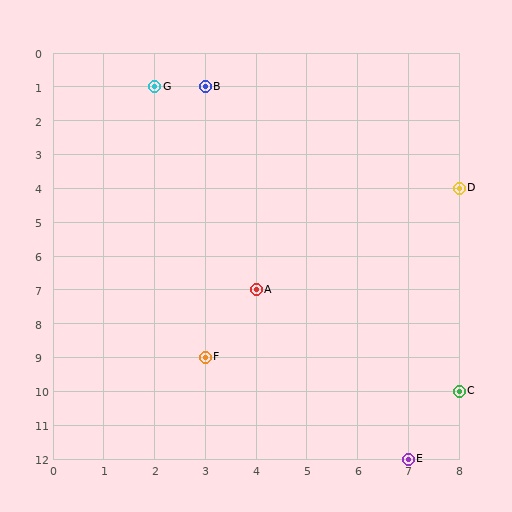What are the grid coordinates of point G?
Point G is at grid coordinates (2, 1).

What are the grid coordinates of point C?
Point C is at grid coordinates (8, 10).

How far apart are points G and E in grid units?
Points G and E are 5 columns and 11 rows apart (about 12.1 grid units diagonally).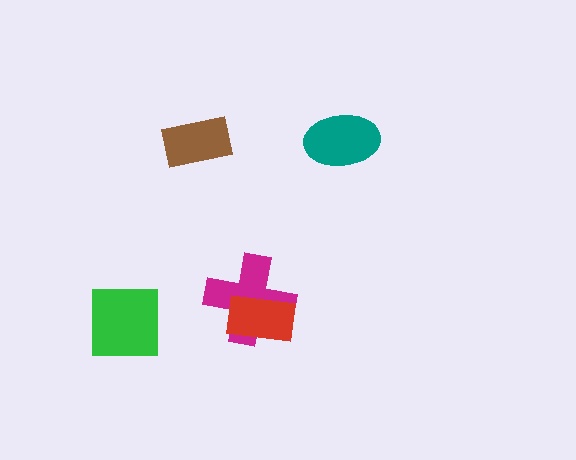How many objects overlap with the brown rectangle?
0 objects overlap with the brown rectangle.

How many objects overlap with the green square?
0 objects overlap with the green square.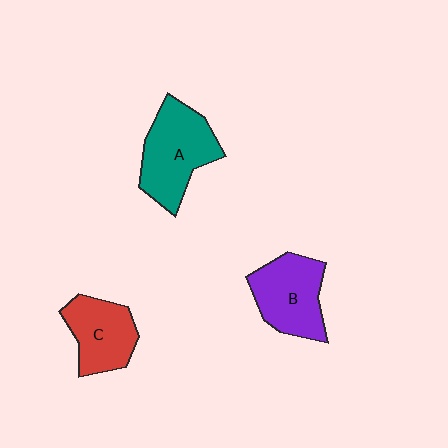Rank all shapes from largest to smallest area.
From largest to smallest: A (teal), B (purple), C (red).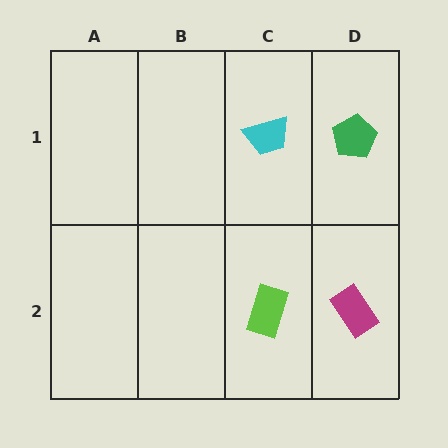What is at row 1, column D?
A green pentagon.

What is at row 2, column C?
A lime rectangle.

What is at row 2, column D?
A magenta rectangle.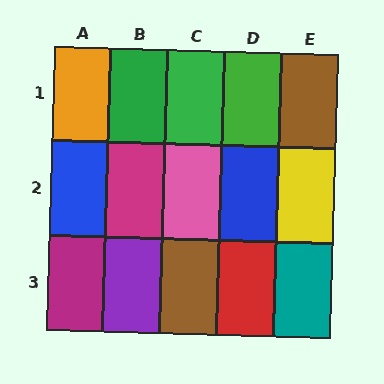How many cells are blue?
2 cells are blue.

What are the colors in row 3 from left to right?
Magenta, purple, brown, red, teal.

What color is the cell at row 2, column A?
Blue.